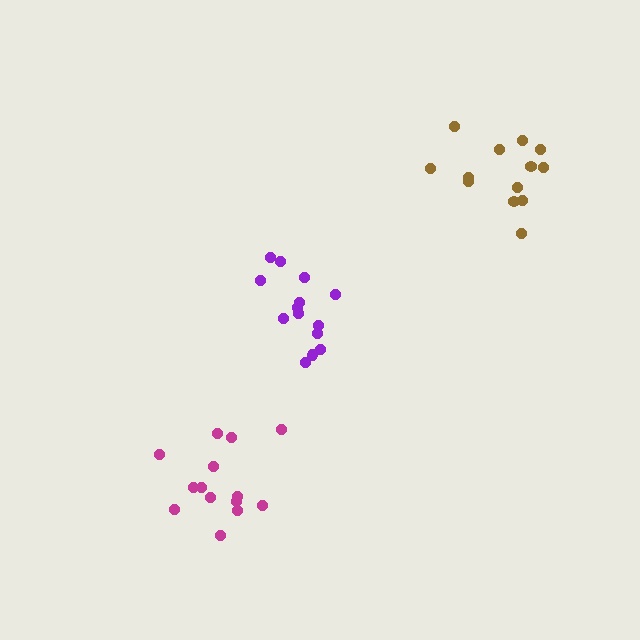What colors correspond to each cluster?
The clusters are colored: purple, brown, magenta.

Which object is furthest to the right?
The brown cluster is rightmost.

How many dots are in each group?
Group 1: 14 dots, Group 2: 13 dots, Group 3: 14 dots (41 total).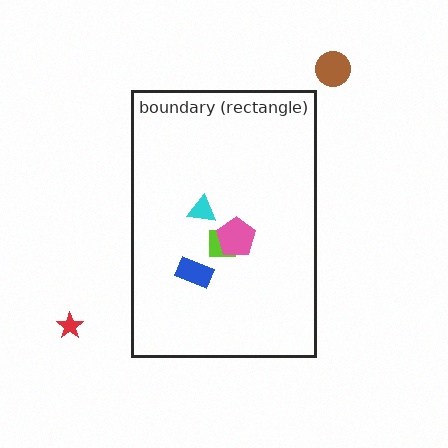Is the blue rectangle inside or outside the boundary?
Inside.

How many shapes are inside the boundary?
4 inside, 2 outside.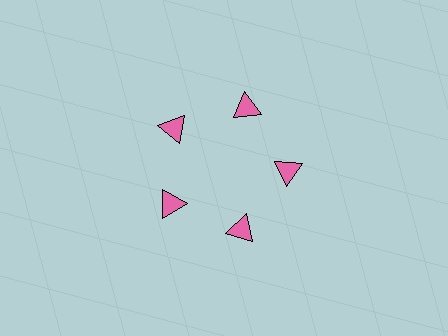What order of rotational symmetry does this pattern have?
This pattern has 5-fold rotational symmetry.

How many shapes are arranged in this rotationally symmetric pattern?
There are 5 shapes, arranged in 5 groups of 1.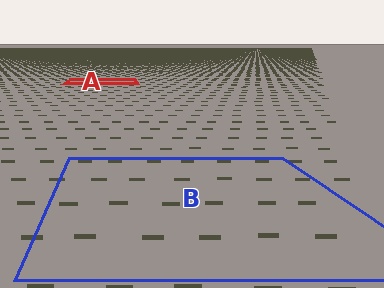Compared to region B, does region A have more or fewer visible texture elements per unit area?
Region A has more texture elements per unit area — they are packed more densely because it is farther away.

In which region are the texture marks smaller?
The texture marks are smaller in region A, because it is farther away.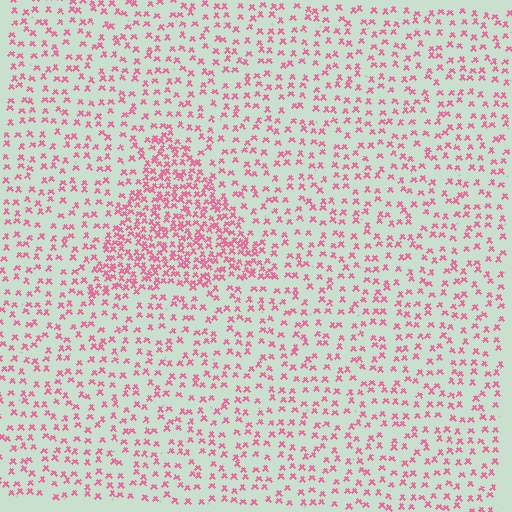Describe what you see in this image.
The image contains small pink elements arranged at two different densities. A triangle-shaped region is visible where the elements are more densely packed than the surrounding area.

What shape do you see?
I see a triangle.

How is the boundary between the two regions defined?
The boundary is defined by a change in element density (approximately 2.3x ratio). All elements are the same color, size, and shape.